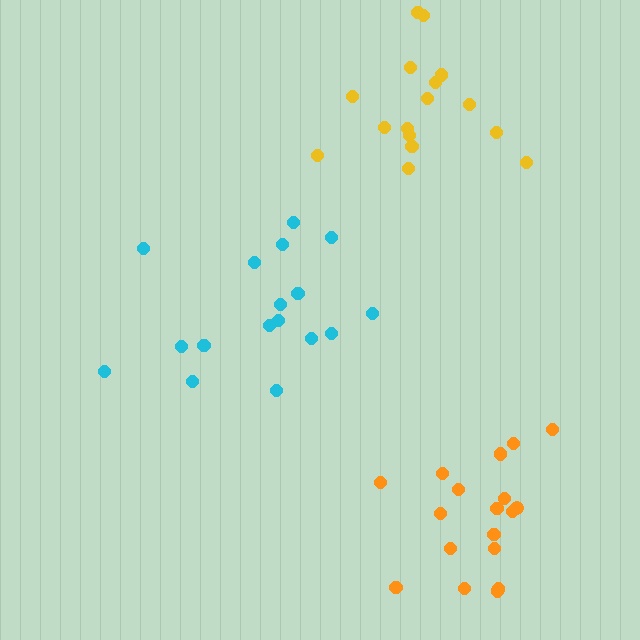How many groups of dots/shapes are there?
There are 3 groups.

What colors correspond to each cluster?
The clusters are colored: yellow, cyan, orange.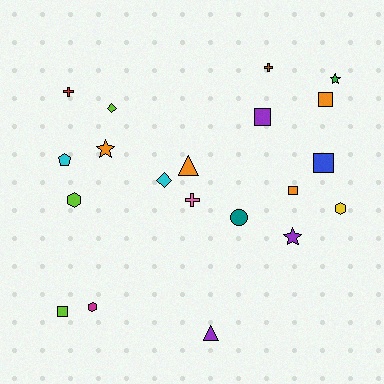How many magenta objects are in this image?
There is 1 magenta object.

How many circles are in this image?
There is 1 circle.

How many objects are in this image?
There are 20 objects.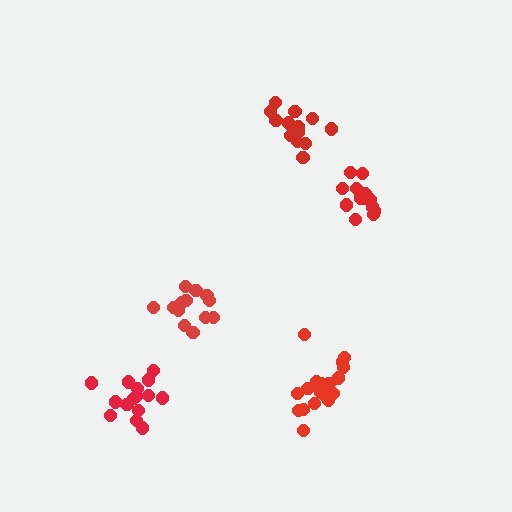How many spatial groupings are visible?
There are 5 spatial groupings.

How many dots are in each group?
Group 1: 16 dots, Group 2: 13 dots, Group 3: 13 dots, Group 4: 19 dots, Group 5: 13 dots (74 total).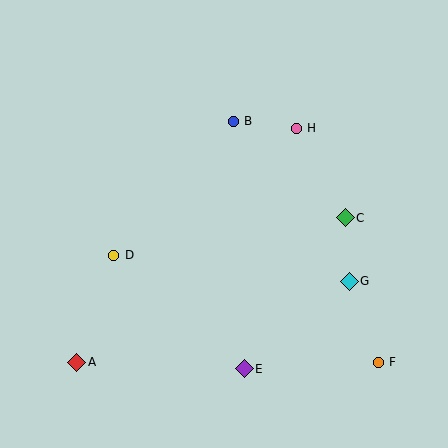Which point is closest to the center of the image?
Point B at (233, 121) is closest to the center.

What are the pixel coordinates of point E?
Point E is at (244, 369).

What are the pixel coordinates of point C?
Point C is at (345, 218).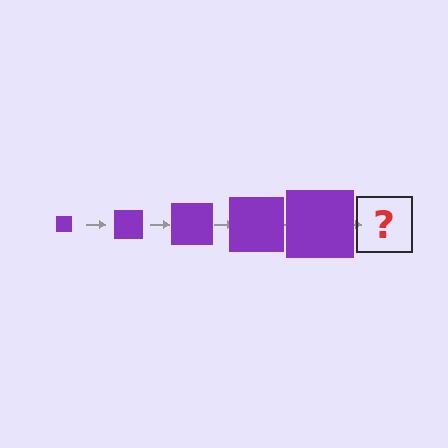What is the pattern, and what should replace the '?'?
The pattern is that the square gets progressively larger each step. The '?' should be a purple square, larger than the previous one.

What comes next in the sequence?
The next element should be a purple square, larger than the previous one.